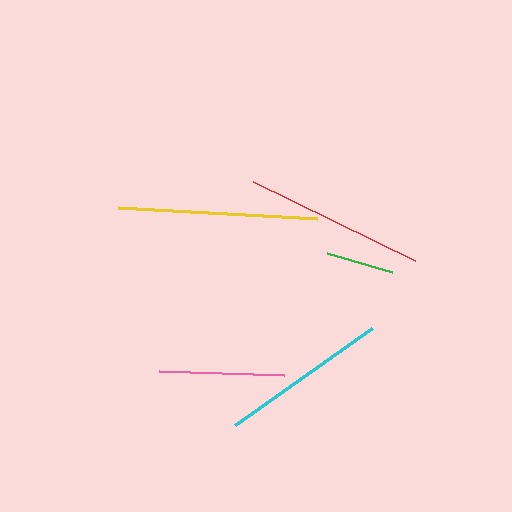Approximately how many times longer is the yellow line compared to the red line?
The yellow line is approximately 1.1 times the length of the red line.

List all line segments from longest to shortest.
From longest to shortest: yellow, red, cyan, pink, green.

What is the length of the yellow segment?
The yellow segment is approximately 199 pixels long.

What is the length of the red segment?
The red segment is approximately 180 pixels long.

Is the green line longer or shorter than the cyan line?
The cyan line is longer than the green line.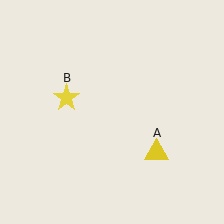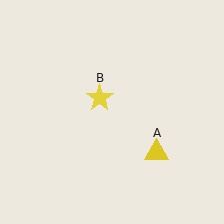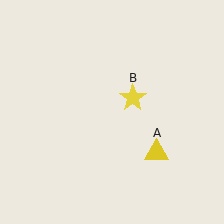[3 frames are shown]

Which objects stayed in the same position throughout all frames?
Yellow triangle (object A) remained stationary.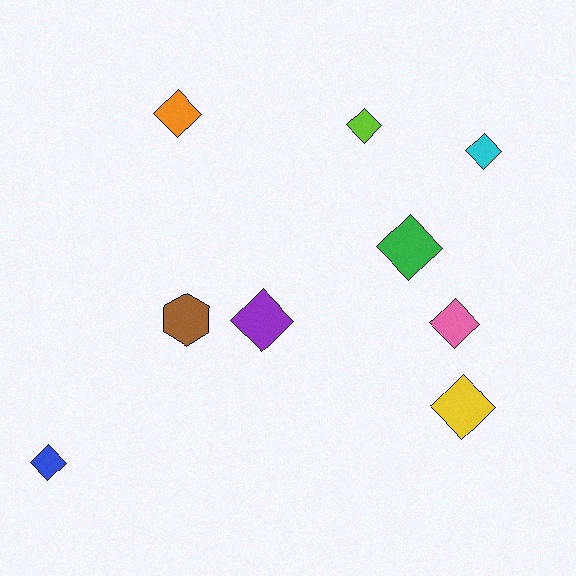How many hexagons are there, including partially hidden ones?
There is 1 hexagon.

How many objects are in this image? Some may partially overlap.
There are 9 objects.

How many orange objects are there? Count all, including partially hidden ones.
There is 1 orange object.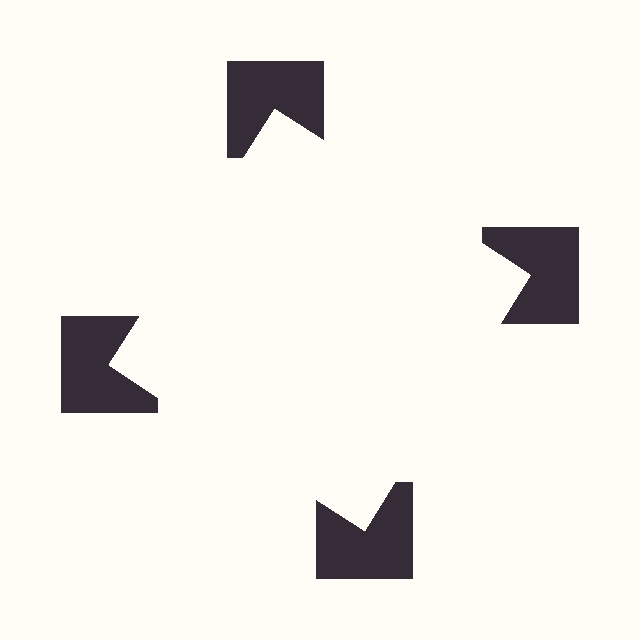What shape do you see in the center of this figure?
An illusory square — its edges are inferred from the aligned wedge cuts in the notched squares, not physically drawn.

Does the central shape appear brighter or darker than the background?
It typically appears slightly brighter than the background, even though no actual brightness change is drawn.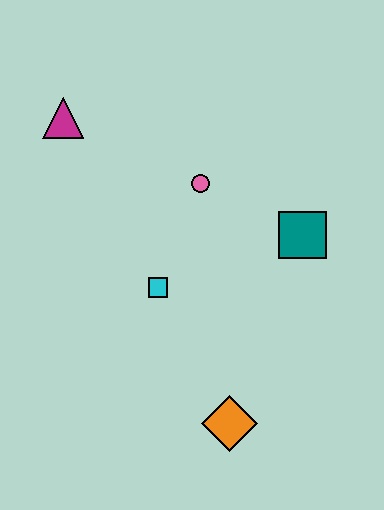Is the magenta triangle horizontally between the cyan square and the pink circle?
No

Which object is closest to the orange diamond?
The cyan square is closest to the orange diamond.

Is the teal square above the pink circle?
No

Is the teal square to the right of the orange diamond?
Yes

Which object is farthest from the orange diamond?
The magenta triangle is farthest from the orange diamond.